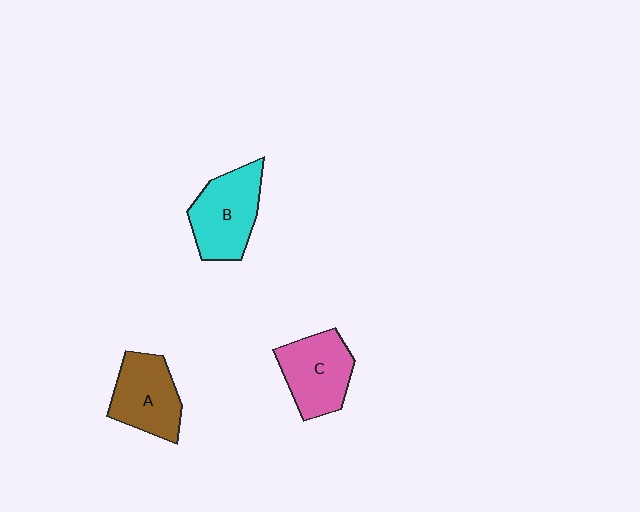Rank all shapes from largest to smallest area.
From largest to smallest: B (cyan), C (pink), A (brown).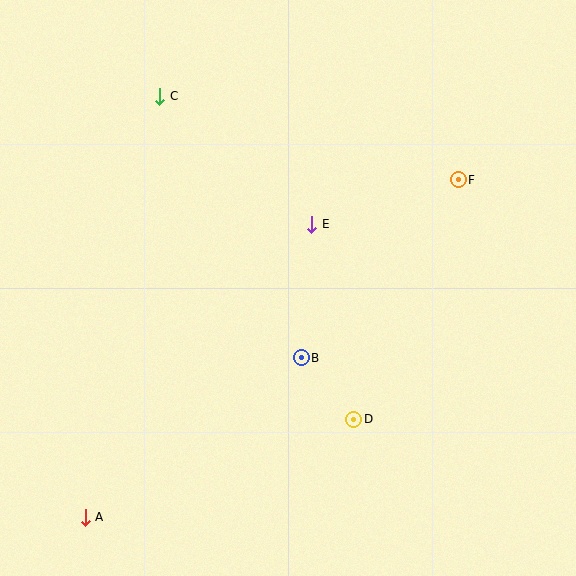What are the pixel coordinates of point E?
Point E is at (311, 224).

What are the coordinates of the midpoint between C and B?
The midpoint between C and B is at (231, 227).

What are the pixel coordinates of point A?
Point A is at (85, 518).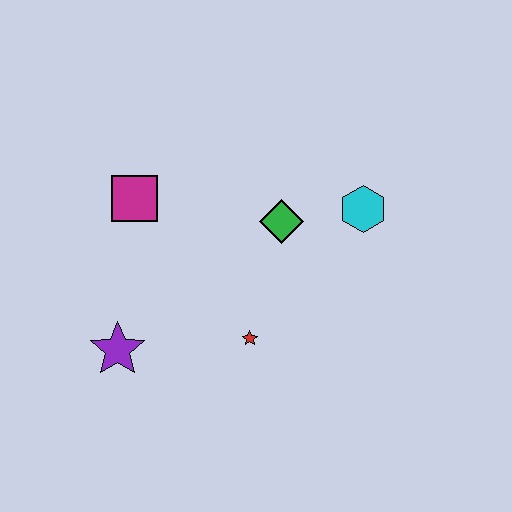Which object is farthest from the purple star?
The cyan hexagon is farthest from the purple star.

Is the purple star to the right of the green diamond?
No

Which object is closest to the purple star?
The red star is closest to the purple star.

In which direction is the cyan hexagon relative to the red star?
The cyan hexagon is above the red star.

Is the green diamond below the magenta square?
Yes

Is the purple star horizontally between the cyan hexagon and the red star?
No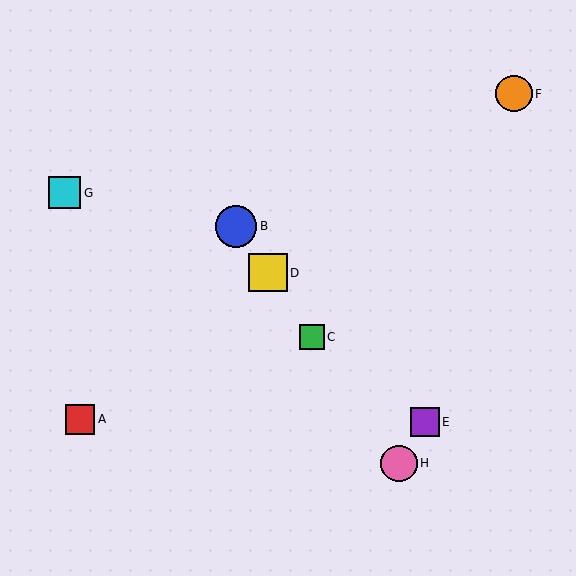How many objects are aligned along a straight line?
4 objects (B, C, D, H) are aligned along a straight line.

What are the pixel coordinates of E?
Object E is at (425, 422).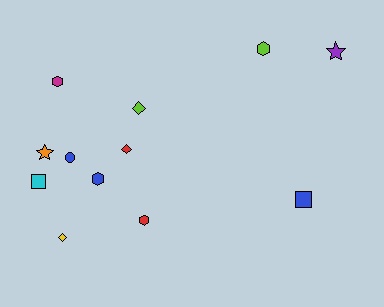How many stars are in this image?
There are 2 stars.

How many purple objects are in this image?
There is 1 purple object.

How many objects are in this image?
There are 12 objects.